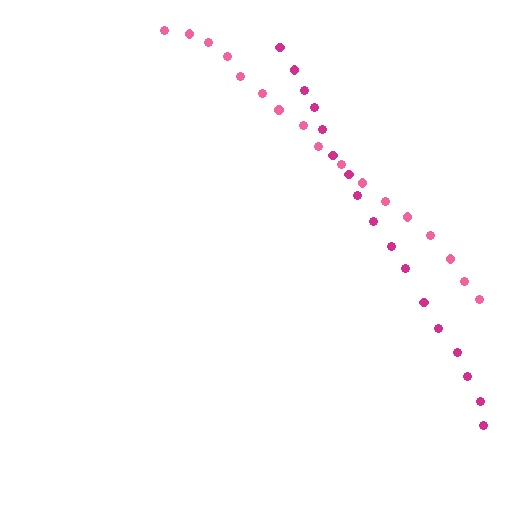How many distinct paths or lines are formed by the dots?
There are 2 distinct paths.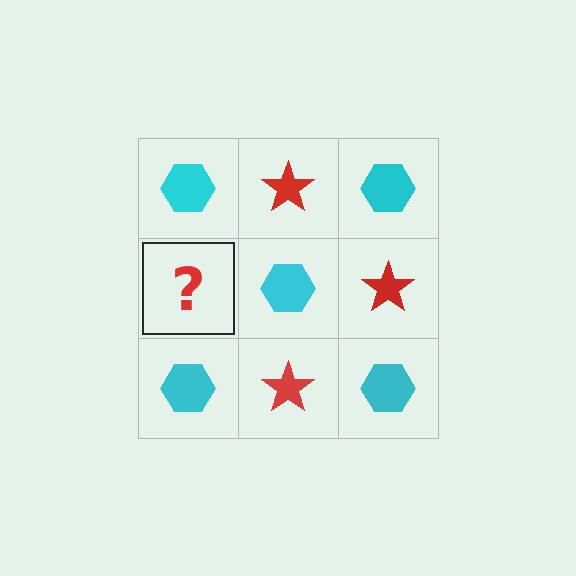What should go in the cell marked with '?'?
The missing cell should contain a red star.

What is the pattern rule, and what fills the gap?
The rule is that it alternates cyan hexagon and red star in a checkerboard pattern. The gap should be filled with a red star.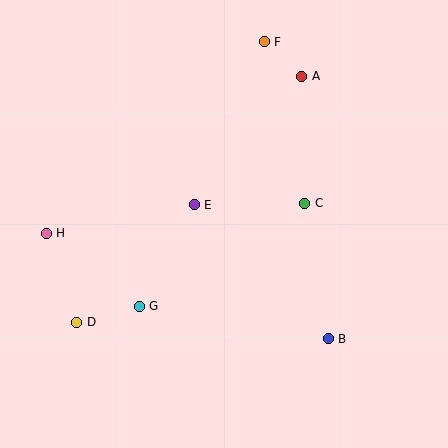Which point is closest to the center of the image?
Point E at (194, 205) is closest to the center.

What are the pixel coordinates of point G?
Point G is at (139, 306).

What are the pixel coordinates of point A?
Point A is at (302, 76).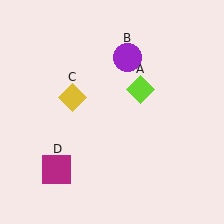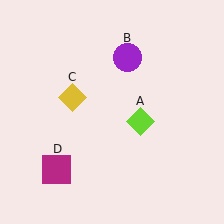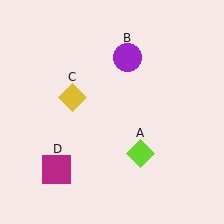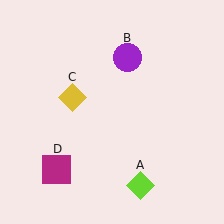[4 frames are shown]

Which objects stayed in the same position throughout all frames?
Purple circle (object B) and yellow diamond (object C) and magenta square (object D) remained stationary.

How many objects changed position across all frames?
1 object changed position: lime diamond (object A).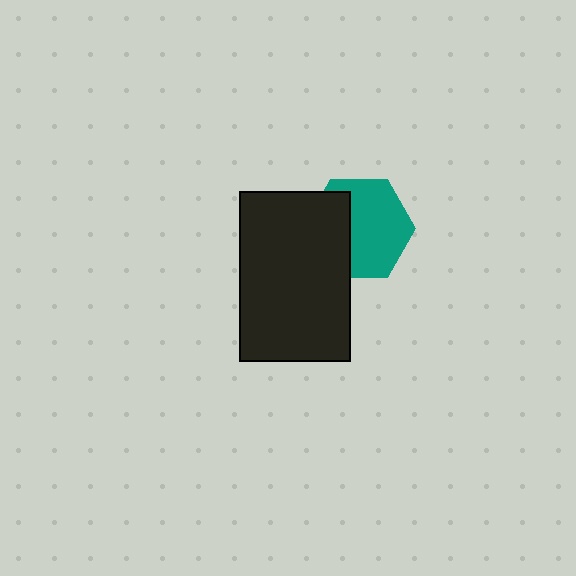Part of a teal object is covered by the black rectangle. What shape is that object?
It is a hexagon.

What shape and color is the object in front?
The object in front is a black rectangle.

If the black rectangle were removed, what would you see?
You would see the complete teal hexagon.